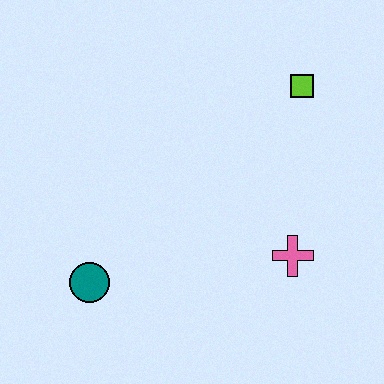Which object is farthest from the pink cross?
The teal circle is farthest from the pink cross.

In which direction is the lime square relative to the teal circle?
The lime square is to the right of the teal circle.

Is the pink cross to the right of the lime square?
No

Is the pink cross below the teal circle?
No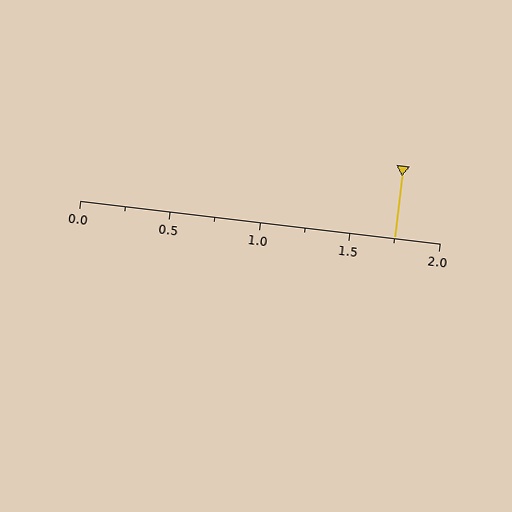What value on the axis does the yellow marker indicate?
The marker indicates approximately 1.75.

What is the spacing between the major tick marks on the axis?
The major ticks are spaced 0.5 apart.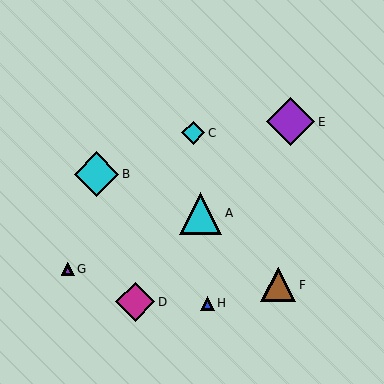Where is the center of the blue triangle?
The center of the blue triangle is at (208, 303).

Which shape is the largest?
The purple diamond (labeled E) is the largest.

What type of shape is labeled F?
Shape F is a brown triangle.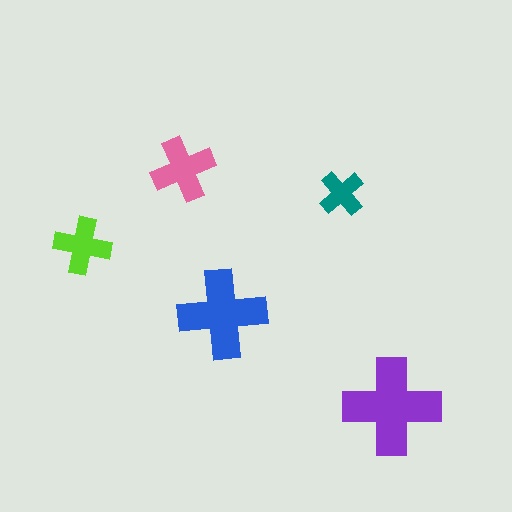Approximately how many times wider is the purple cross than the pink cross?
About 1.5 times wider.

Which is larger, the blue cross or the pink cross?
The blue one.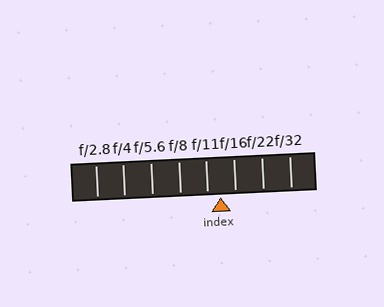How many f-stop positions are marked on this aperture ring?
There are 8 f-stop positions marked.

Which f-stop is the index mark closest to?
The index mark is closest to f/11.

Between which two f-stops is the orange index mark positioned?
The index mark is between f/11 and f/16.